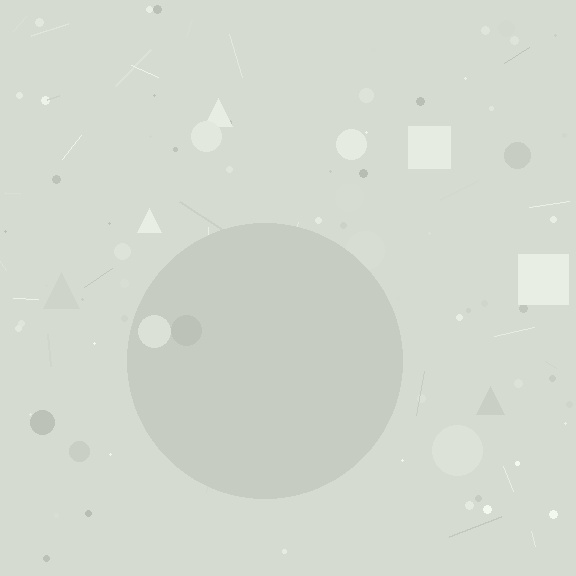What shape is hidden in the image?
A circle is hidden in the image.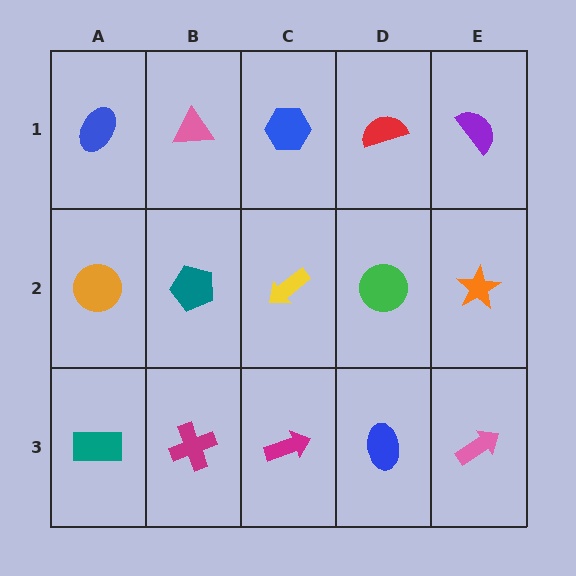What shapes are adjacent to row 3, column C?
A yellow arrow (row 2, column C), a magenta cross (row 3, column B), a blue ellipse (row 3, column D).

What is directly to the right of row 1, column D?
A purple semicircle.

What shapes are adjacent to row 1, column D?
A green circle (row 2, column D), a blue hexagon (row 1, column C), a purple semicircle (row 1, column E).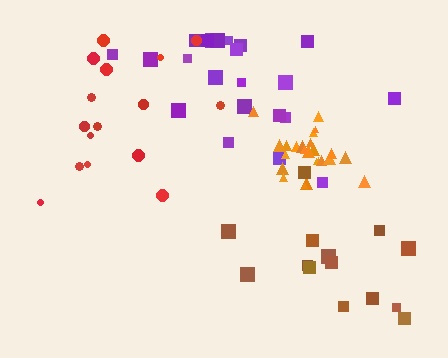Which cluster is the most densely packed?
Orange.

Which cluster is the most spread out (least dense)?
Brown.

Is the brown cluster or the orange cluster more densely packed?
Orange.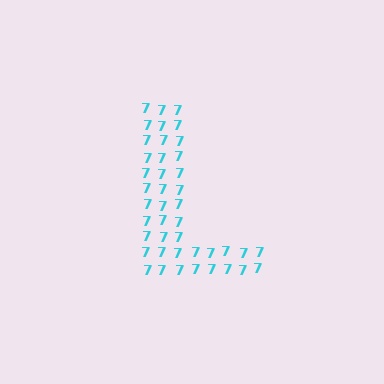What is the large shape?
The large shape is the letter L.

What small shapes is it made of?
It is made of small digit 7's.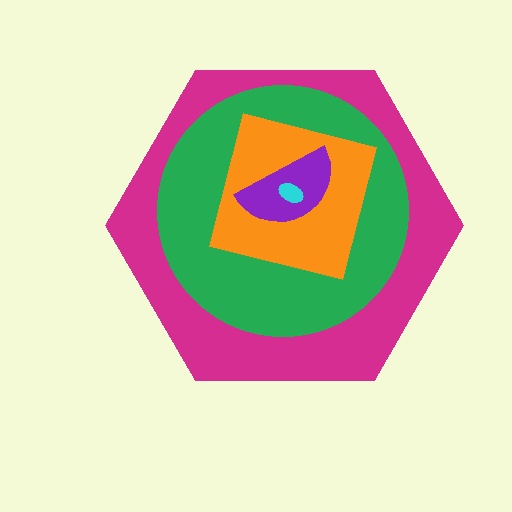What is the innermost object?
The cyan ellipse.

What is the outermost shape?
The magenta hexagon.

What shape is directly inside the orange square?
The purple semicircle.